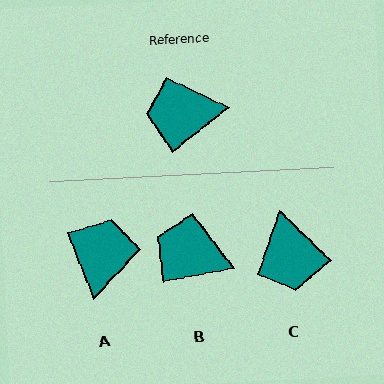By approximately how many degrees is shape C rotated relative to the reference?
Approximately 97 degrees counter-clockwise.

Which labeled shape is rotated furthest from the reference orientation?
A, about 107 degrees away.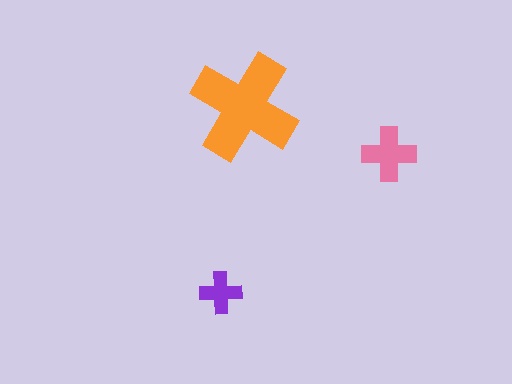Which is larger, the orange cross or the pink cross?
The orange one.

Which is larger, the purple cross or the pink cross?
The pink one.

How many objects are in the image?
There are 3 objects in the image.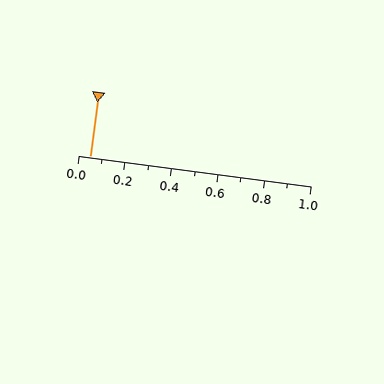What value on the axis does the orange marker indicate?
The marker indicates approximately 0.05.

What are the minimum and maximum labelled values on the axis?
The axis runs from 0.0 to 1.0.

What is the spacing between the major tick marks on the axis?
The major ticks are spaced 0.2 apart.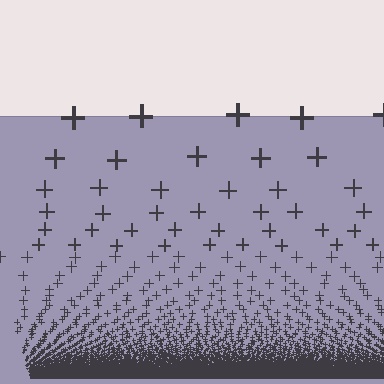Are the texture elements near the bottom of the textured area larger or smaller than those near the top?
Smaller. The gradient is inverted — elements near the bottom are smaller and denser.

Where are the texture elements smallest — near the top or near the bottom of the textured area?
Near the bottom.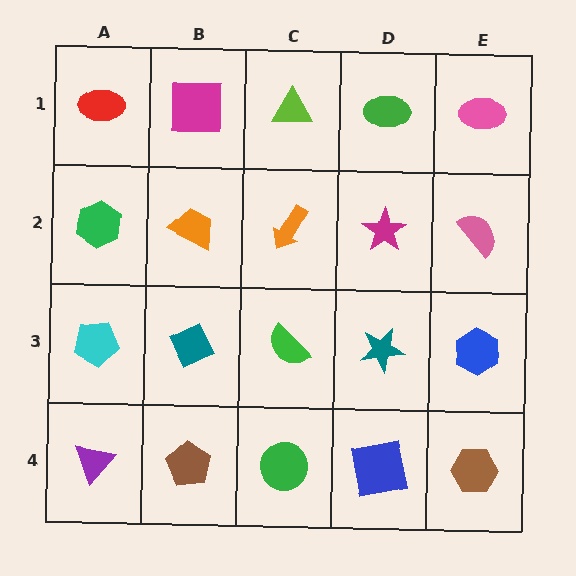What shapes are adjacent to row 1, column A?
A green hexagon (row 2, column A), a magenta square (row 1, column B).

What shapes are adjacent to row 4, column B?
A teal diamond (row 3, column B), a purple triangle (row 4, column A), a green circle (row 4, column C).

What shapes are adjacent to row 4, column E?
A blue hexagon (row 3, column E), a blue square (row 4, column D).